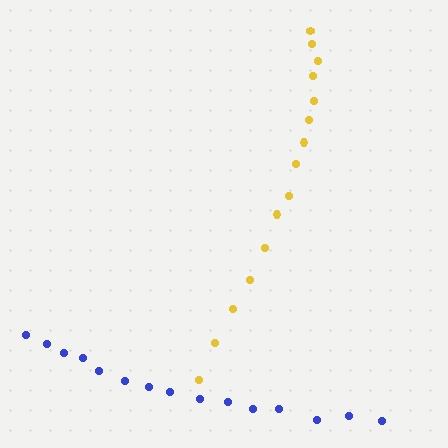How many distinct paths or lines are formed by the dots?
There are 2 distinct paths.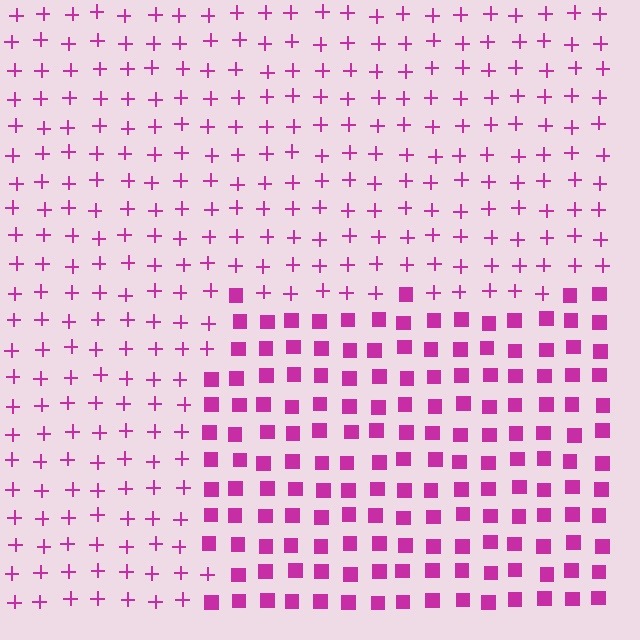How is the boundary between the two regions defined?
The boundary is defined by a change in element shape: squares inside vs. plus signs outside. All elements share the same color and spacing.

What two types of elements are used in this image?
The image uses squares inside the rectangle region and plus signs outside it.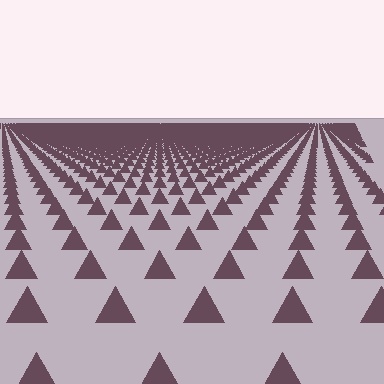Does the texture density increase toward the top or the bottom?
Density increases toward the top.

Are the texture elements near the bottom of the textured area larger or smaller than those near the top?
Larger. Near the bottom, elements are closer to the viewer and appear at a bigger on-screen size.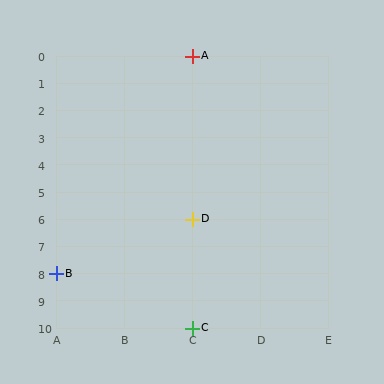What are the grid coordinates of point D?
Point D is at grid coordinates (C, 6).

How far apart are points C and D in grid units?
Points C and D are 4 rows apart.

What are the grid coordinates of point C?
Point C is at grid coordinates (C, 10).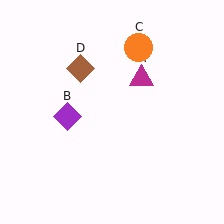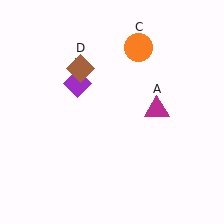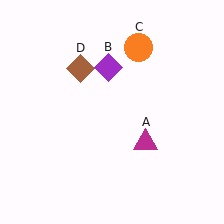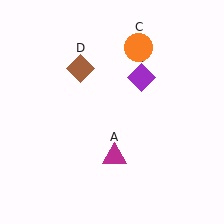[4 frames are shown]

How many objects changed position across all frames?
2 objects changed position: magenta triangle (object A), purple diamond (object B).